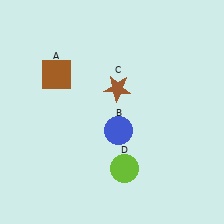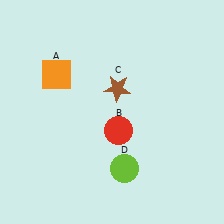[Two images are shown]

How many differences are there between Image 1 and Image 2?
There are 2 differences between the two images.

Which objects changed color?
A changed from brown to orange. B changed from blue to red.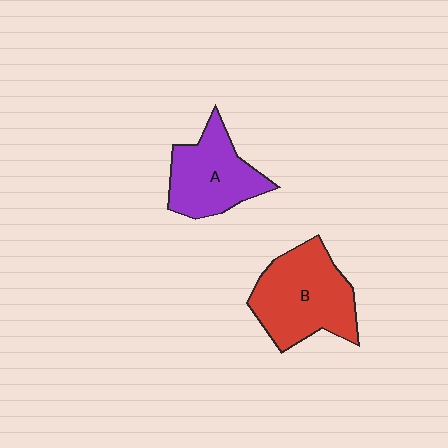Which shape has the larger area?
Shape B (red).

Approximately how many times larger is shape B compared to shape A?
Approximately 1.3 times.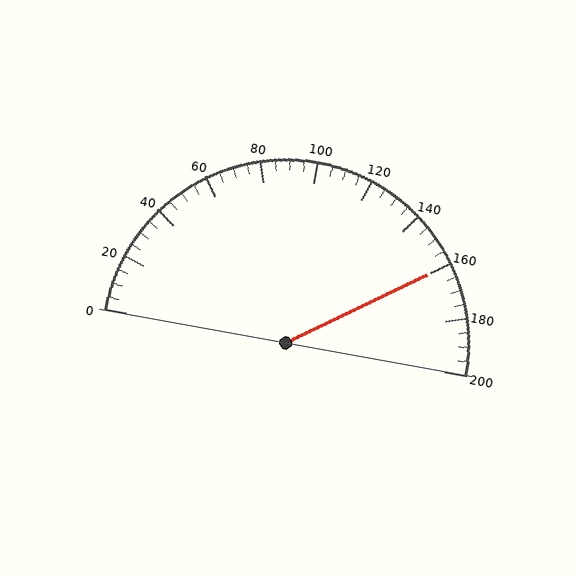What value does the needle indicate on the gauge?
The needle indicates approximately 160.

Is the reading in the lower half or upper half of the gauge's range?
The reading is in the upper half of the range (0 to 200).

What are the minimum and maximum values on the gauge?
The gauge ranges from 0 to 200.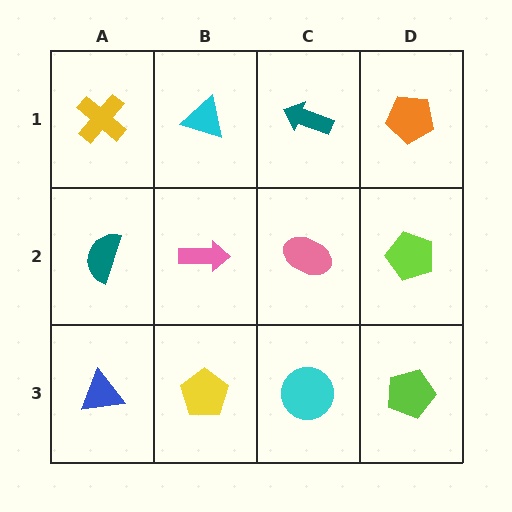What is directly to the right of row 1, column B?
A teal arrow.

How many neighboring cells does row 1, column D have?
2.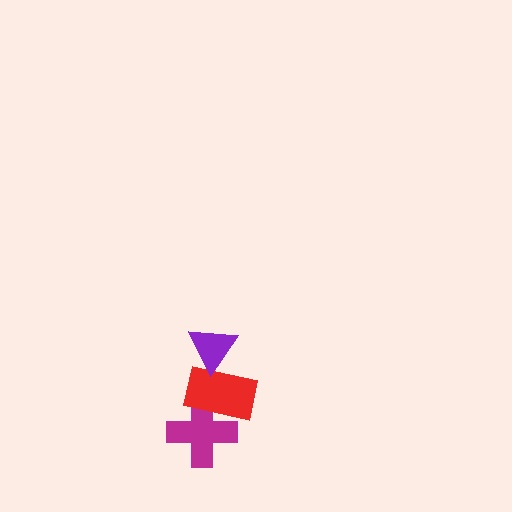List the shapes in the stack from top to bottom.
From top to bottom: the purple triangle, the red rectangle, the magenta cross.